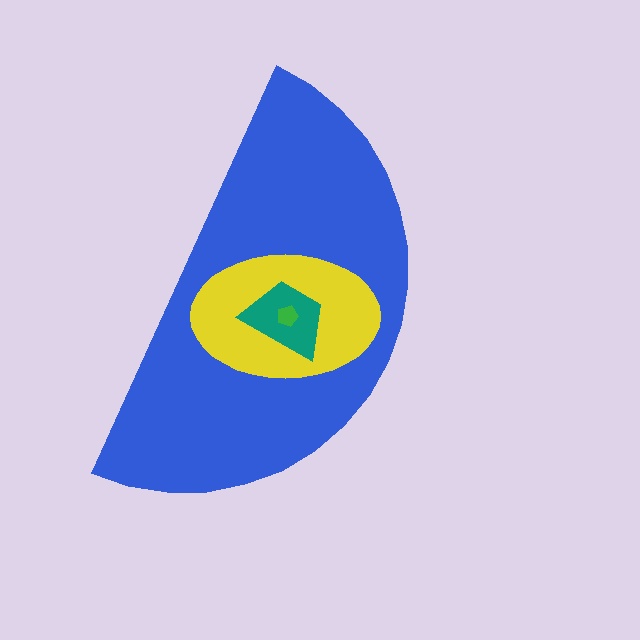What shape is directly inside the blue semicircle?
The yellow ellipse.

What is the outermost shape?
The blue semicircle.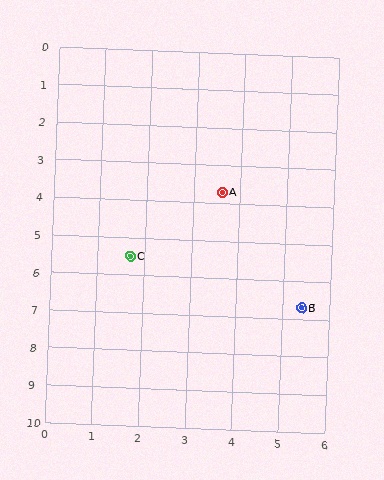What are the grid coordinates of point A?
Point A is at approximately (3.6, 3.7).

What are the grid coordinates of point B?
Point B is at approximately (5.4, 6.7).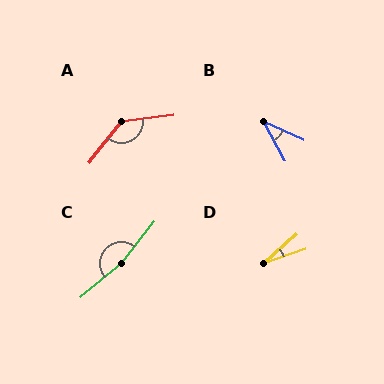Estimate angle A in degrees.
Approximately 136 degrees.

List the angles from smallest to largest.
D (24°), B (36°), A (136°), C (168°).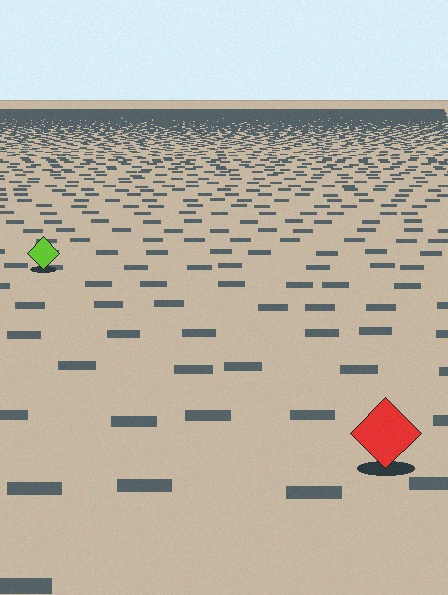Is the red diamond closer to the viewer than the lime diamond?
Yes. The red diamond is closer — you can tell from the texture gradient: the ground texture is coarser near it.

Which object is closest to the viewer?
The red diamond is closest. The texture marks near it are larger and more spread out.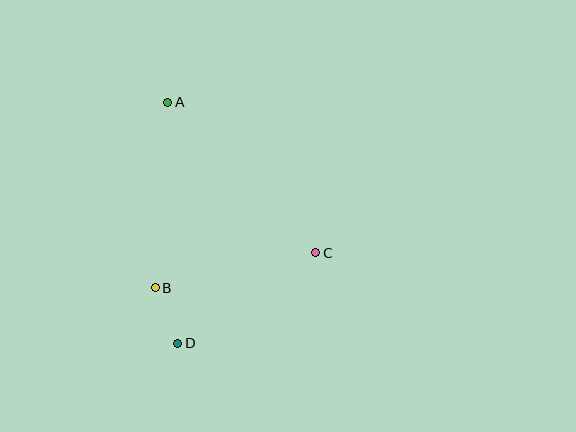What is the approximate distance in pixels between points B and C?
The distance between B and C is approximately 164 pixels.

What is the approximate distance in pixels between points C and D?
The distance between C and D is approximately 165 pixels.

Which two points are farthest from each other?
Points A and D are farthest from each other.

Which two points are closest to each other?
Points B and D are closest to each other.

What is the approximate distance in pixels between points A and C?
The distance between A and C is approximately 211 pixels.